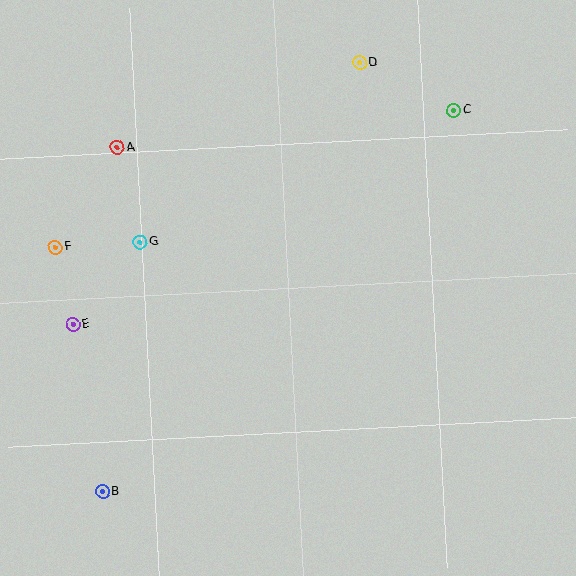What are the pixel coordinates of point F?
Point F is at (55, 248).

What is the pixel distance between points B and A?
The distance between B and A is 344 pixels.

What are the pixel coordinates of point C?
Point C is at (454, 110).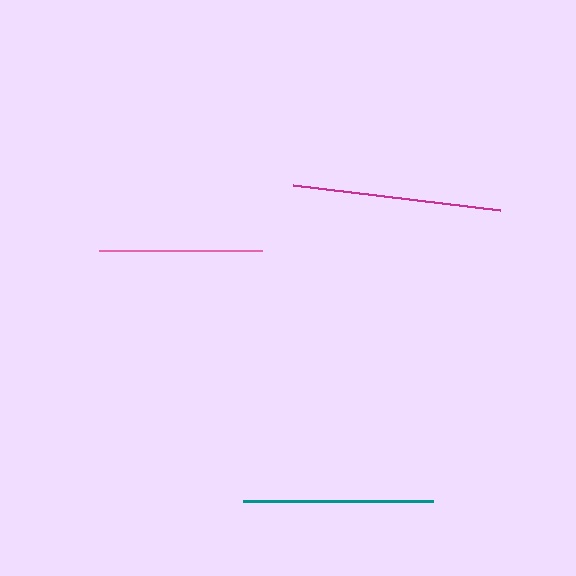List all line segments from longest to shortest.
From longest to shortest: magenta, teal, pink.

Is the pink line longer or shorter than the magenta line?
The magenta line is longer than the pink line.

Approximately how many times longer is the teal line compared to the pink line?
The teal line is approximately 1.2 times the length of the pink line.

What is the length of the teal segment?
The teal segment is approximately 191 pixels long.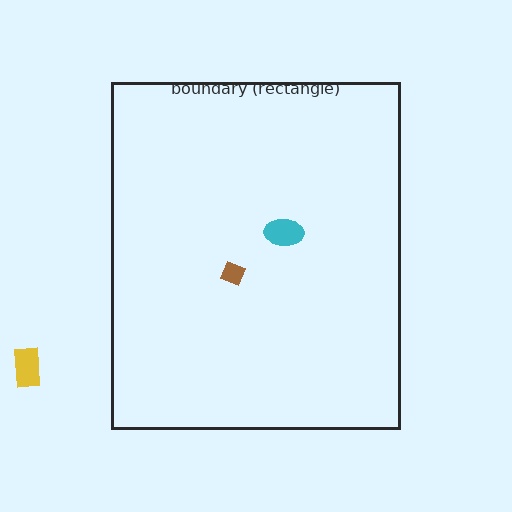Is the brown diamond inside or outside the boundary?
Inside.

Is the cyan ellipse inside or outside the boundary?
Inside.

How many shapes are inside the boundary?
2 inside, 1 outside.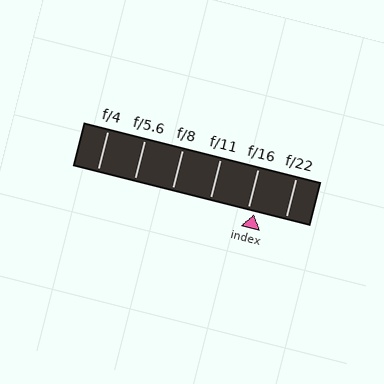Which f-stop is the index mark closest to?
The index mark is closest to f/16.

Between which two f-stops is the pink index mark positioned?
The index mark is between f/16 and f/22.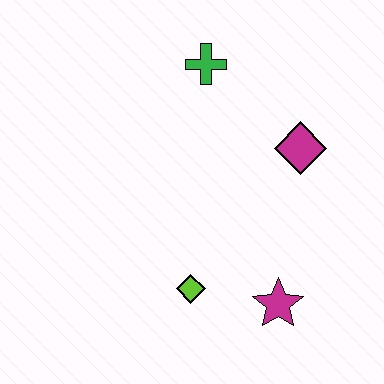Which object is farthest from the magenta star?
The green cross is farthest from the magenta star.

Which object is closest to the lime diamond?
The magenta star is closest to the lime diamond.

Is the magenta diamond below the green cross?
Yes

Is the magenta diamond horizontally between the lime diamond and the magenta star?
No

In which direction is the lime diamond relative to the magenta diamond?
The lime diamond is below the magenta diamond.